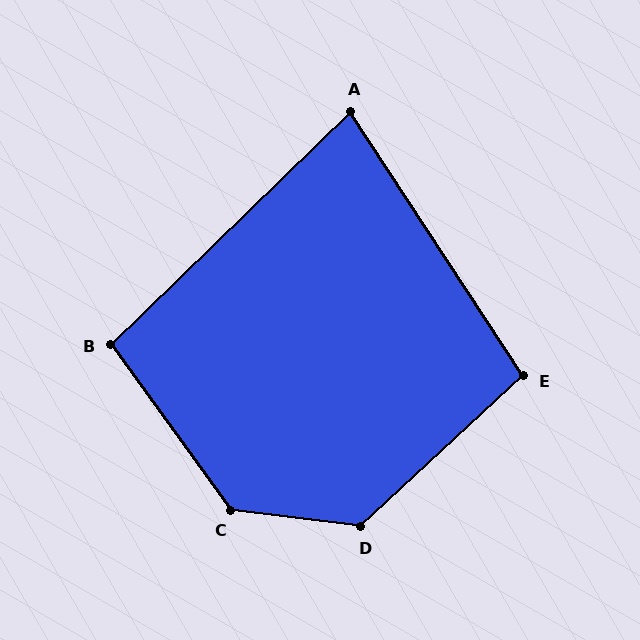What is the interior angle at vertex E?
Approximately 100 degrees (obtuse).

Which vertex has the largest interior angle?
C, at approximately 133 degrees.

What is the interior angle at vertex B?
Approximately 98 degrees (obtuse).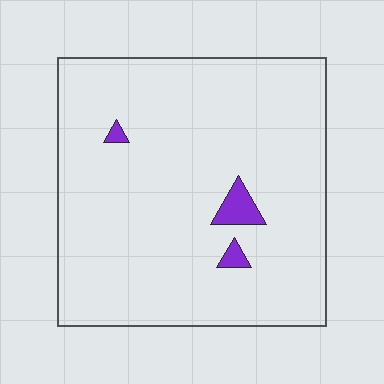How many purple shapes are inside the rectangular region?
3.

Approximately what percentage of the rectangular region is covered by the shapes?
Approximately 5%.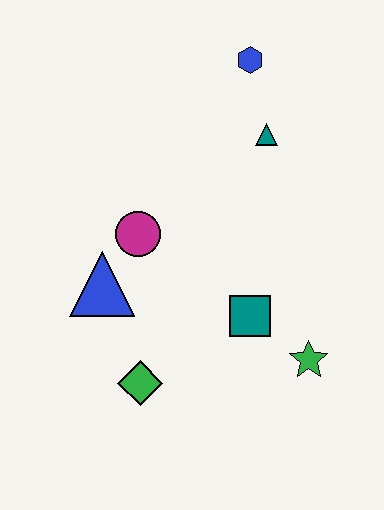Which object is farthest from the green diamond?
The blue hexagon is farthest from the green diamond.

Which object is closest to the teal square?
The green star is closest to the teal square.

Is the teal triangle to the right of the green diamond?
Yes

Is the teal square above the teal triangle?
No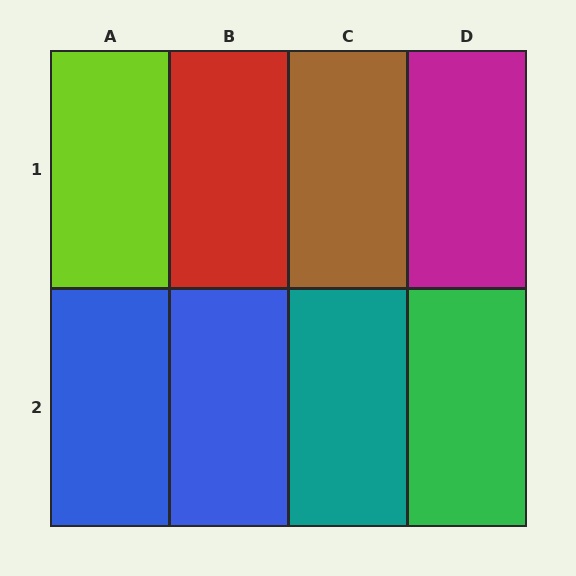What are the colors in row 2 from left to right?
Blue, blue, teal, green.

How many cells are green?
1 cell is green.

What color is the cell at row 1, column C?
Brown.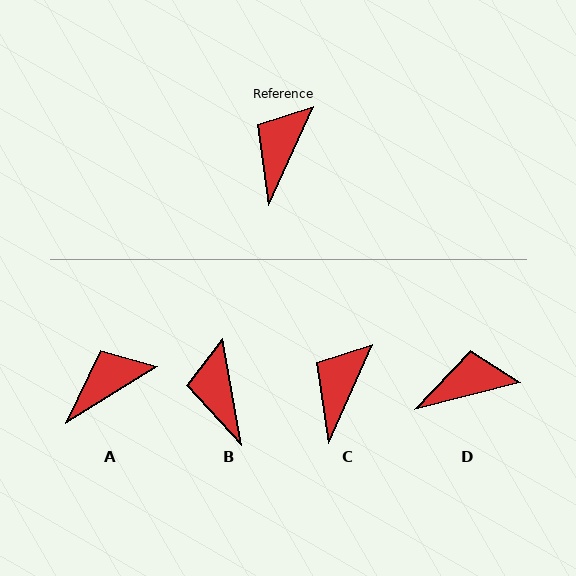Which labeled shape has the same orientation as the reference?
C.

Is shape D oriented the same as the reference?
No, it is off by about 51 degrees.